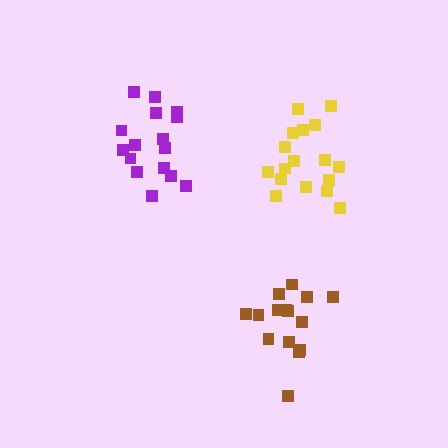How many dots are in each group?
Group 1: 16 dots, Group 2: 17 dots, Group 3: 15 dots (48 total).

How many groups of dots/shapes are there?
There are 3 groups.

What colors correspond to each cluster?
The clusters are colored: purple, yellow, brown.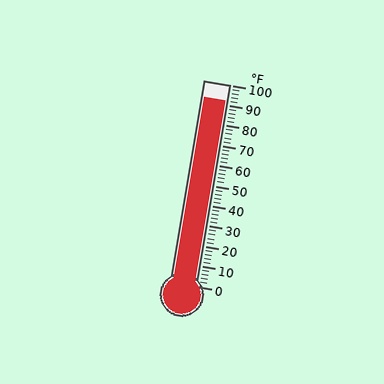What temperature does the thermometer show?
The thermometer shows approximately 92°F.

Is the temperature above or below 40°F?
The temperature is above 40°F.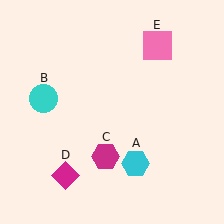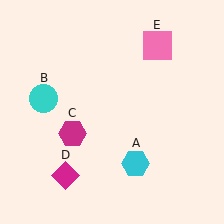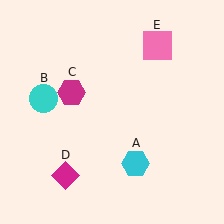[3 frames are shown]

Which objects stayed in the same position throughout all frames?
Cyan hexagon (object A) and cyan circle (object B) and magenta diamond (object D) and pink square (object E) remained stationary.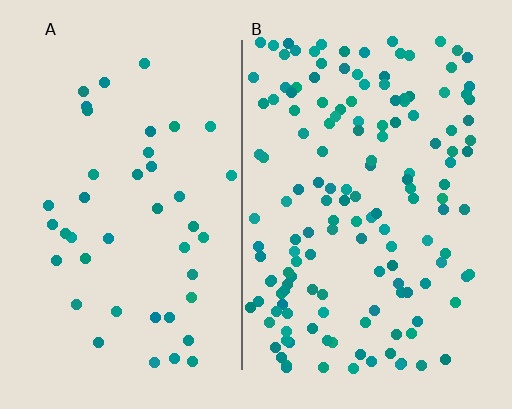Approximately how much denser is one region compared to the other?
Approximately 3.4× — region B over region A.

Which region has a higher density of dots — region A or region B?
B (the right).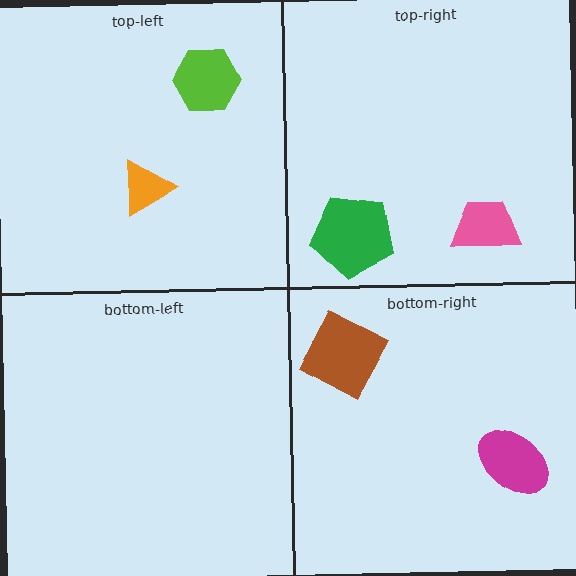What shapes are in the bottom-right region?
The magenta ellipse, the brown diamond.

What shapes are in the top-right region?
The pink trapezoid, the green pentagon.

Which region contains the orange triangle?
The top-left region.